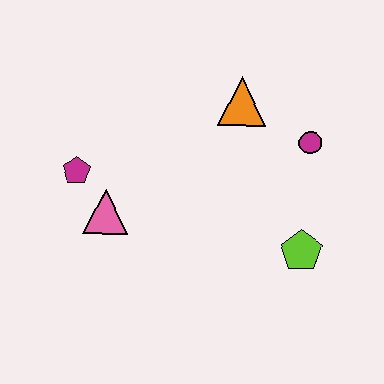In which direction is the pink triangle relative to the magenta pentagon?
The pink triangle is below the magenta pentagon.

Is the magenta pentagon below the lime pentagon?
No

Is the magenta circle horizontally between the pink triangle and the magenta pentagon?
No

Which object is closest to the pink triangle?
The magenta pentagon is closest to the pink triangle.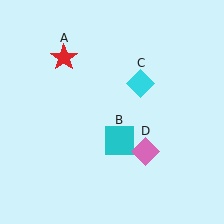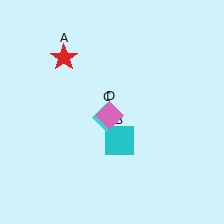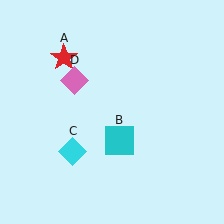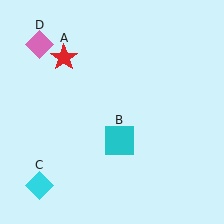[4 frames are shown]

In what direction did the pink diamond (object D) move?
The pink diamond (object D) moved up and to the left.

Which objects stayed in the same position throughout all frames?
Red star (object A) and cyan square (object B) remained stationary.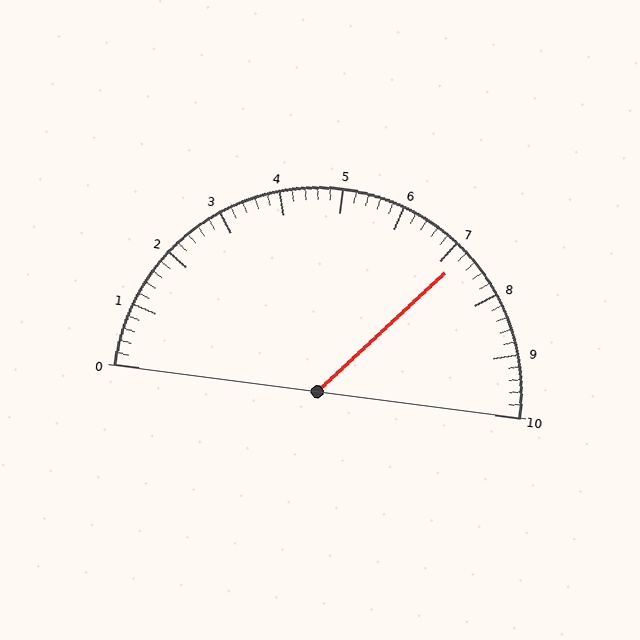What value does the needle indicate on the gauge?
The needle indicates approximately 7.2.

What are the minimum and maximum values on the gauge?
The gauge ranges from 0 to 10.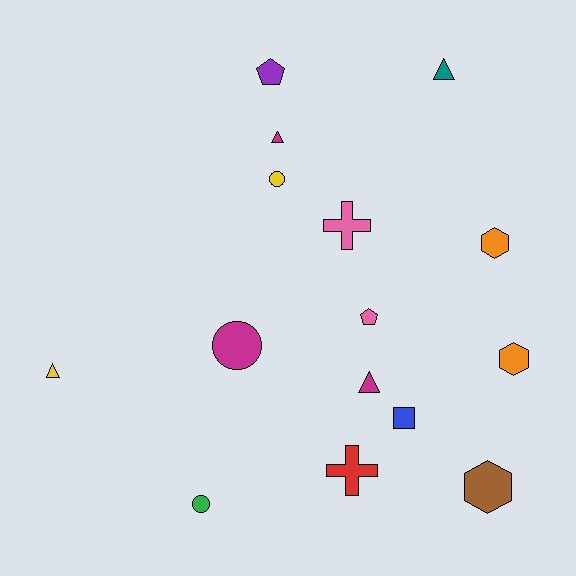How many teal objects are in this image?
There is 1 teal object.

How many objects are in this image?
There are 15 objects.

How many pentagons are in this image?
There are 2 pentagons.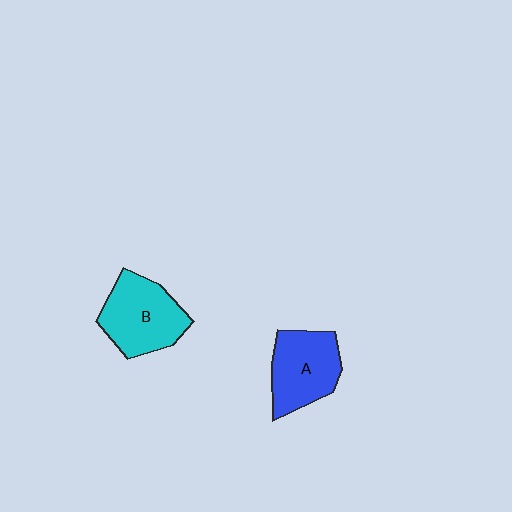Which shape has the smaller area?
Shape A (blue).